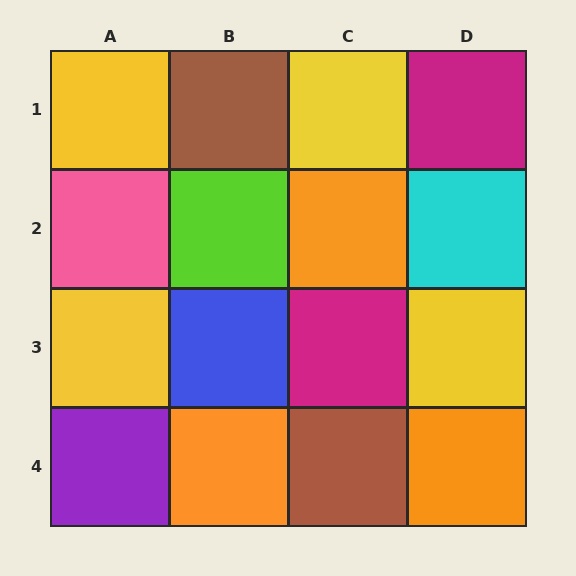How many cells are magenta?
2 cells are magenta.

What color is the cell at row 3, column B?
Blue.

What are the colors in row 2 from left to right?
Pink, lime, orange, cyan.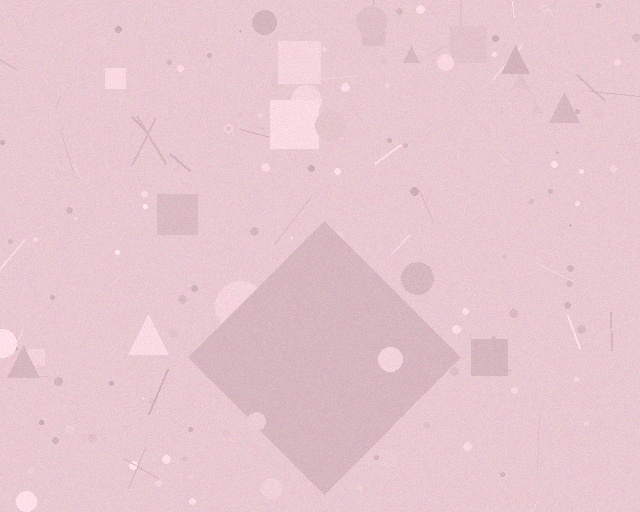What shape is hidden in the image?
A diamond is hidden in the image.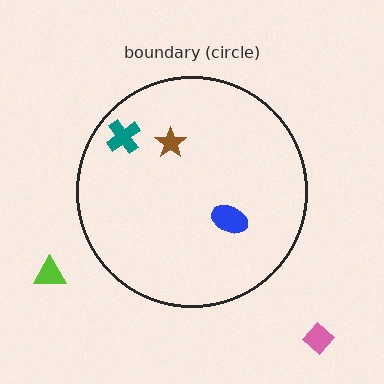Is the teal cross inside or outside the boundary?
Inside.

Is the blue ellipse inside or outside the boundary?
Inside.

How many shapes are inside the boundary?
3 inside, 2 outside.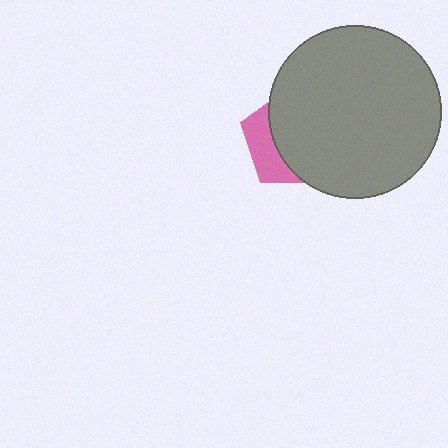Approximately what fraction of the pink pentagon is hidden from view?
Roughly 69% of the pink pentagon is hidden behind the gray circle.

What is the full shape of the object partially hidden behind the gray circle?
The partially hidden object is a pink pentagon.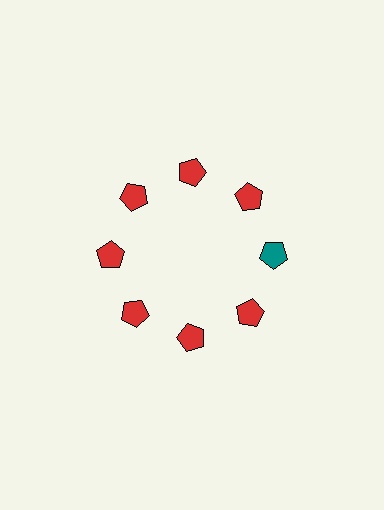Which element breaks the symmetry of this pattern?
The teal pentagon at roughly the 3 o'clock position breaks the symmetry. All other shapes are red pentagons.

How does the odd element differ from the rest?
It has a different color: teal instead of red.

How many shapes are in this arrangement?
There are 8 shapes arranged in a ring pattern.